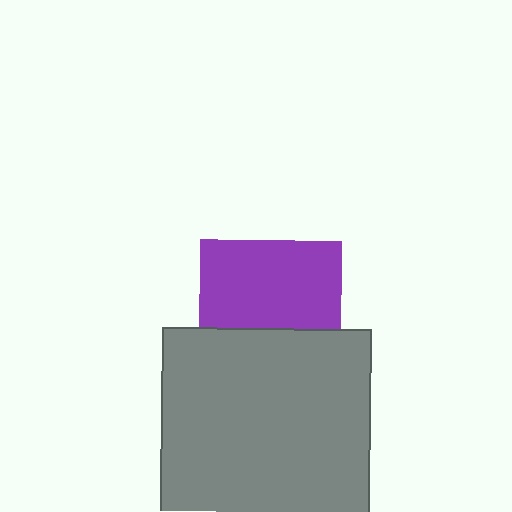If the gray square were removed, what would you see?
You would see the complete purple square.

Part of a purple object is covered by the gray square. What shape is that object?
It is a square.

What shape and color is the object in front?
The object in front is a gray square.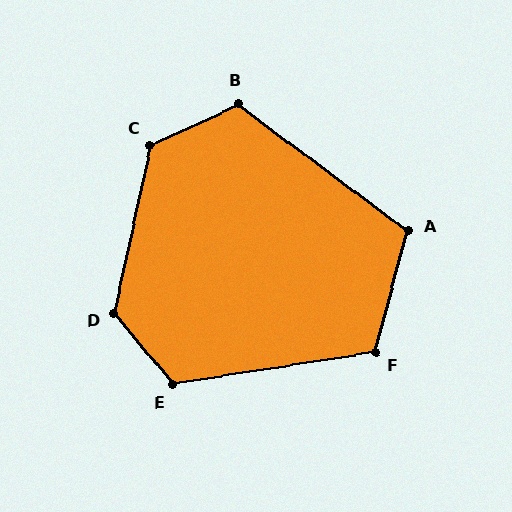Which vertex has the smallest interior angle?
A, at approximately 112 degrees.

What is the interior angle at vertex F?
Approximately 114 degrees (obtuse).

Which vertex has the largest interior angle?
D, at approximately 128 degrees.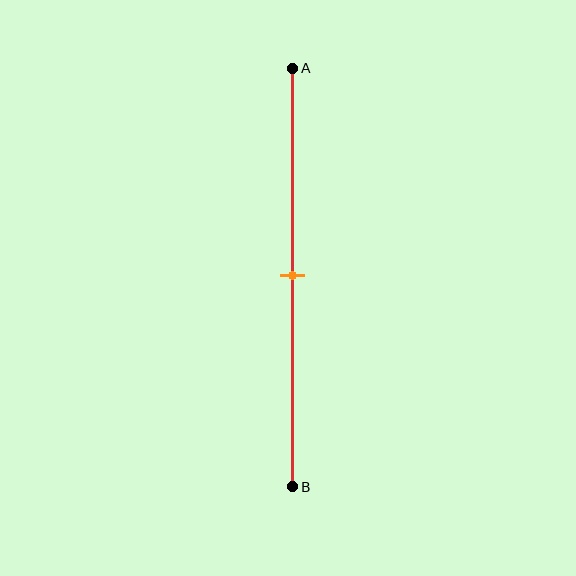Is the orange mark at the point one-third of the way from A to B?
No, the mark is at about 50% from A, not at the 33% one-third point.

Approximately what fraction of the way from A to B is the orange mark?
The orange mark is approximately 50% of the way from A to B.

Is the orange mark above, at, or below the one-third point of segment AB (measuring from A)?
The orange mark is below the one-third point of segment AB.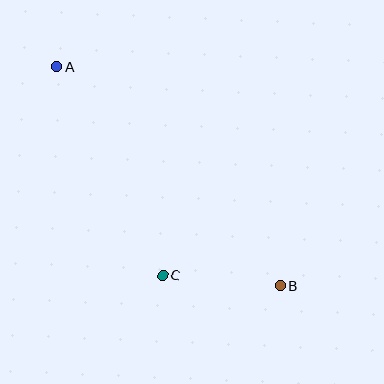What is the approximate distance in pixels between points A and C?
The distance between A and C is approximately 234 pixels.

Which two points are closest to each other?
Points B and C are closest to each other.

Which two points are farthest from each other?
Points A and B are farthest from each other.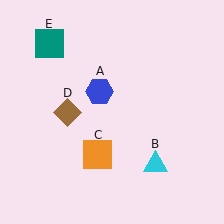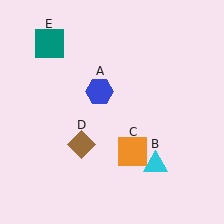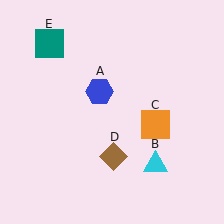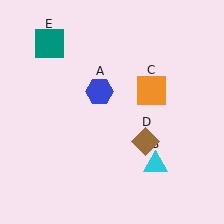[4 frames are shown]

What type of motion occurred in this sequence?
The orange square (object C), brown diamond (object D) rotated counterclockwise around the center of the scene.